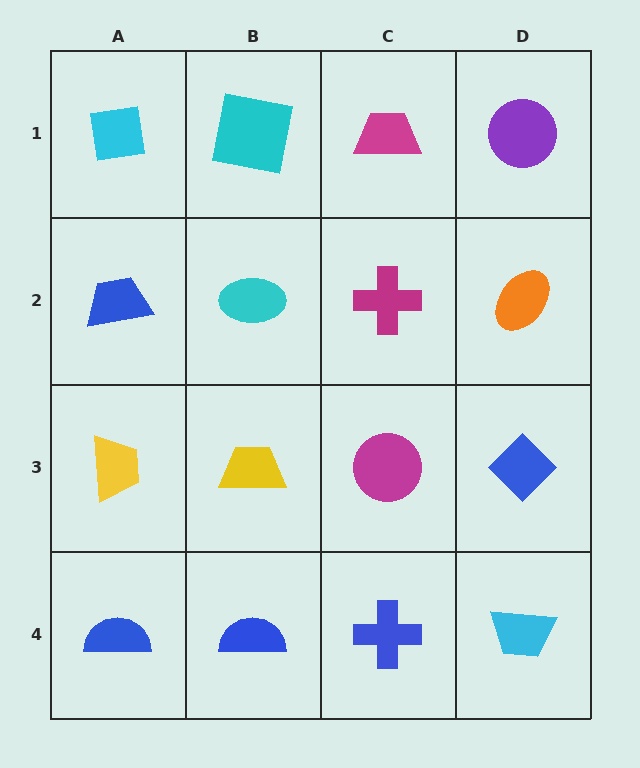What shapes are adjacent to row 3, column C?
A magenta cross (row 2, column C), a blue cross (row 4, column C), a yellow trapezoid (row 3, column B), a blue diamond (row 3, column D).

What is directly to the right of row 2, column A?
A cyan ellipse.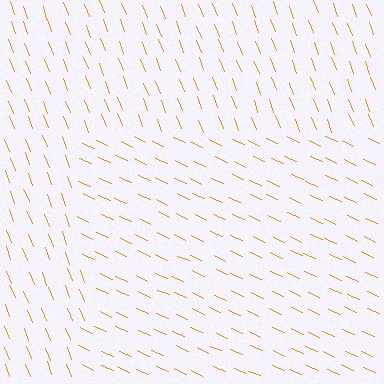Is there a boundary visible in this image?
Yes, there is a texture boundary formed by a change in line orientation.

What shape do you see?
I see a rectangle.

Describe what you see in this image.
The image is filled with small orange line segments. A rectangle region in the image has lines oriented differently from the surrounding lines, creating a visible texture boundary.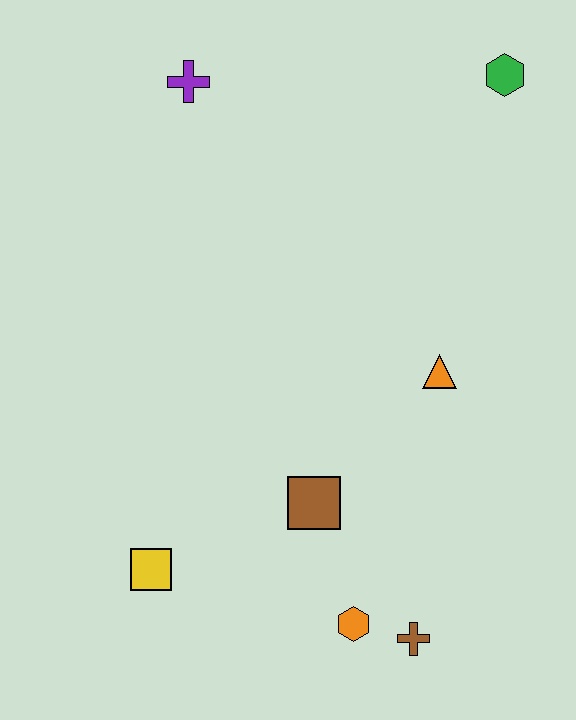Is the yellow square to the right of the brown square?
No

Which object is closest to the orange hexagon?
The brown cross is closest to the orange hexagon.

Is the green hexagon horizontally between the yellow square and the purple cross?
No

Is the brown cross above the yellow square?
No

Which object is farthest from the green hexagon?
The yellow square is farthest from the green hexagon.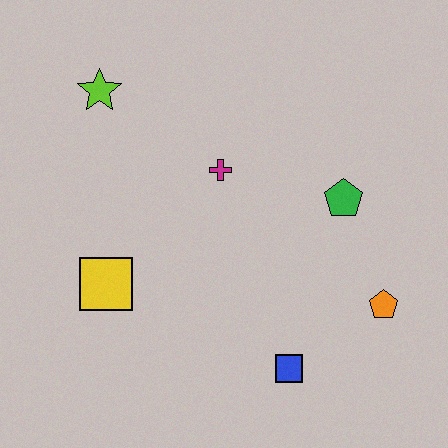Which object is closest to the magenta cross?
The green pentagon is closest to the magenta cross.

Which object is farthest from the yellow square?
The orange pentagon is farthest from the yellow square.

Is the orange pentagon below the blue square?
No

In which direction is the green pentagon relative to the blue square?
The green pentagon is above the blue square.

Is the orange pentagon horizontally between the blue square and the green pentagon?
No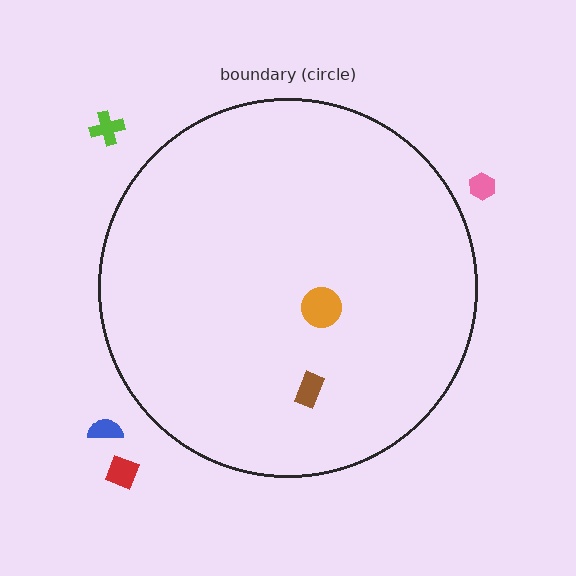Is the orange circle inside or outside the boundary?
Inside.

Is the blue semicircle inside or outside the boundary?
Outside.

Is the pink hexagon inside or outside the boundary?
Outside.